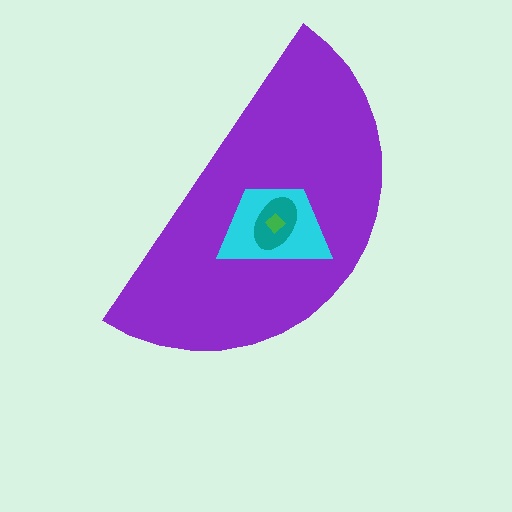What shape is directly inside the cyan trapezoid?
The teal ellipse.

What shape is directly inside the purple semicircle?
The cyan trapezoid.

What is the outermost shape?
The purple semicircle.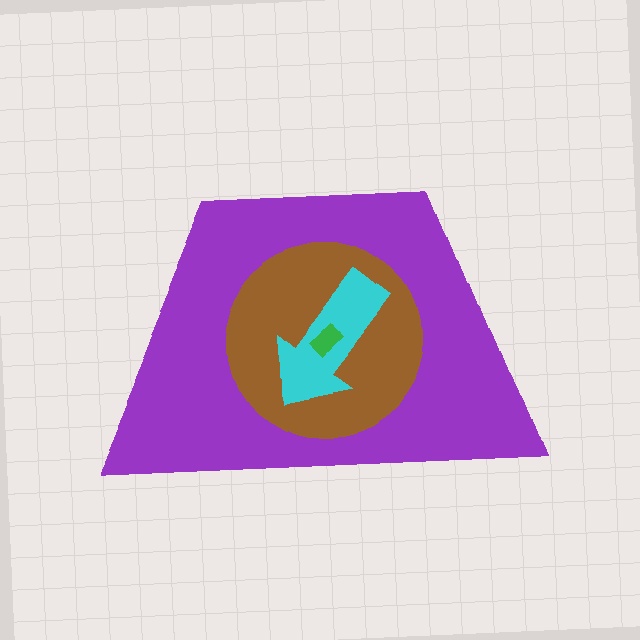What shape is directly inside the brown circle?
The cyan arrow.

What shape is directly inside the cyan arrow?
The green rectangle.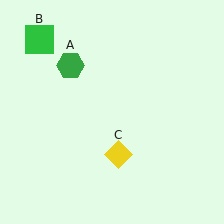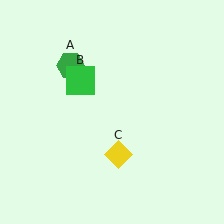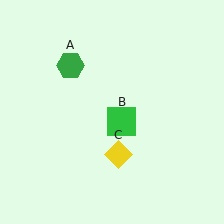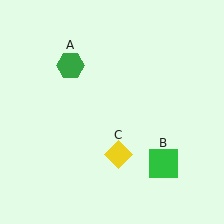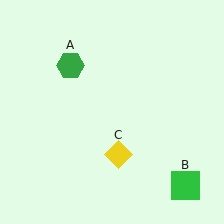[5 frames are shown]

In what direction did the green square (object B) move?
The green square (object B) moved down and to the right.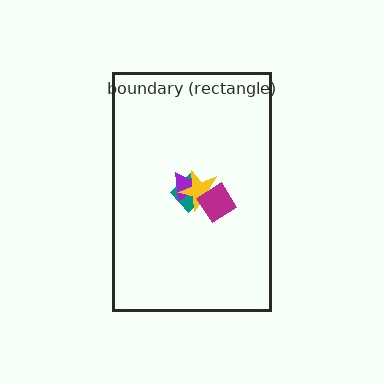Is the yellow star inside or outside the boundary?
Inside.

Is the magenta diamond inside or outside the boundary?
Inside.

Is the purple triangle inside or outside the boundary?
Inside.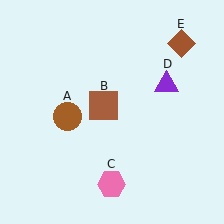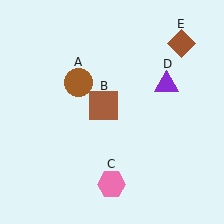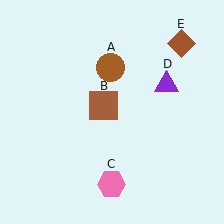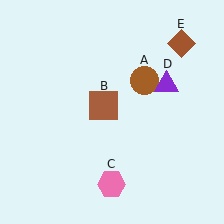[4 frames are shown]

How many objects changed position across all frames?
1 object changed position: brown circle (object A).